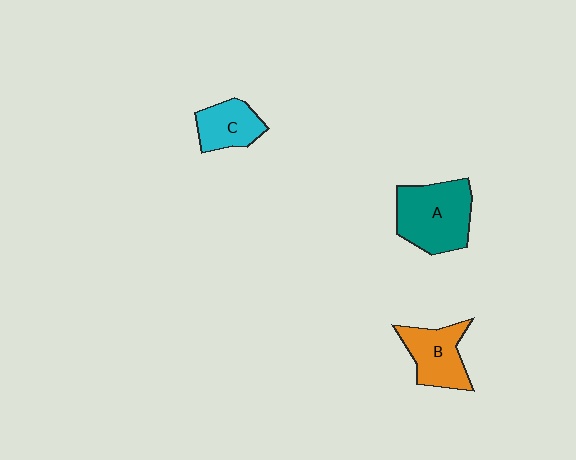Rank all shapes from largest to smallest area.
From largest to smallest: A (teal), B (orange), C (cyan).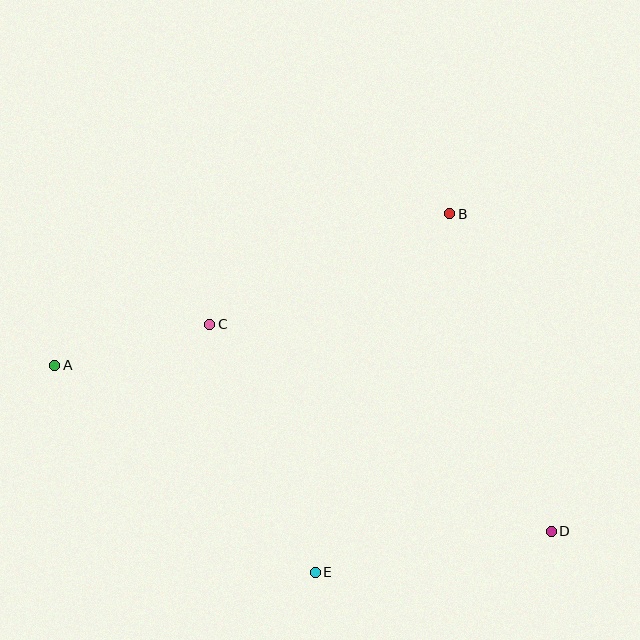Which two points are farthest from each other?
Points A and D are farthest from each other.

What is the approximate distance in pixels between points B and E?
The distance between B and E is approximately 383 pixels.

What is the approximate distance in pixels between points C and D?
The distance between C and D is approximately 399 pixels.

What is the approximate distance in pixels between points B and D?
The distance between B and D is approximately 334 pixels.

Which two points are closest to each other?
Points A and C are closest to each other.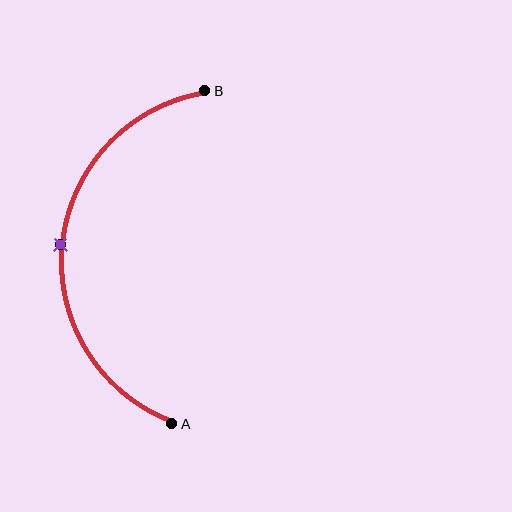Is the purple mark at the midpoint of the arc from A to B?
Yes. The purple mark lies on the arc at equal arc-length from both A and B — it is the arc midpoint.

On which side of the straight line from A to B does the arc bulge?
The arc bulges to the left of the straight line connecting A and B.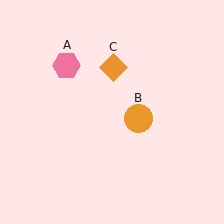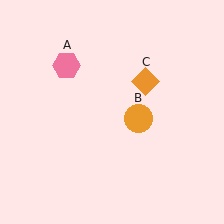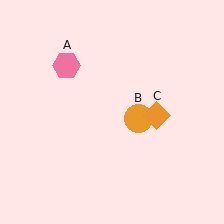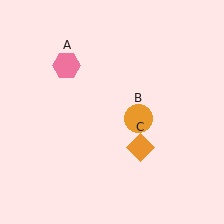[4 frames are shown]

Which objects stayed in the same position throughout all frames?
Pink hexagon (object A) and orange circle (object B) remained stationary.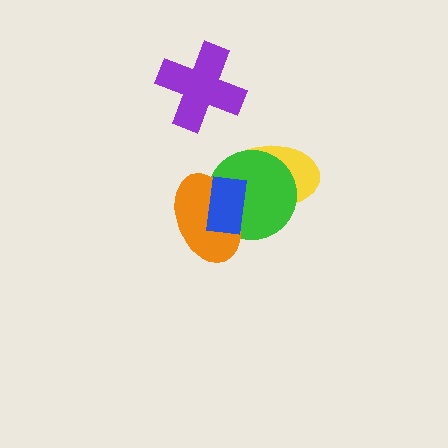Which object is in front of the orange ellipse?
The blue rectangle is in front of the orange ellipse.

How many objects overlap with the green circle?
3 objects overlap with the green circle.